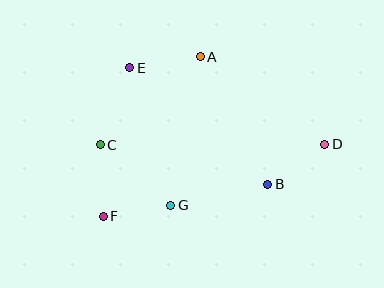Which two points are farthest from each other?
Points D and F are farthest from each other.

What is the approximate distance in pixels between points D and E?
The distance between D and E is approximately 210 pixels.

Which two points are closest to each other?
Points F and G are closest to each other.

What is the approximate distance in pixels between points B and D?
The distance between B and D is approximately 70 pixels.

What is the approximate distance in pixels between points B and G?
The distance between B and G is approximately 99 pixels.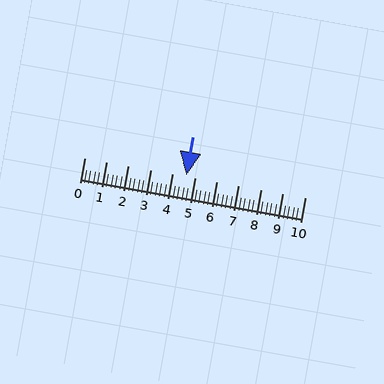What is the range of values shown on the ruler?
The ruler shows values from 0 to 10.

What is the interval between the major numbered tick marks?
The major tick marks are spaced 1 units apart.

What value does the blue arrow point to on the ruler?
The blue arrow points to approximately 4.6.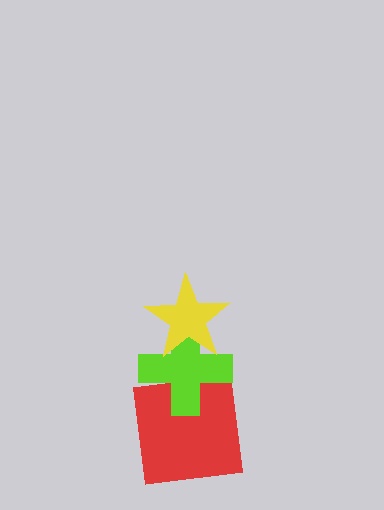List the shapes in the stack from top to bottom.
From top to bottom: the yellow star, the lime cross, the red square.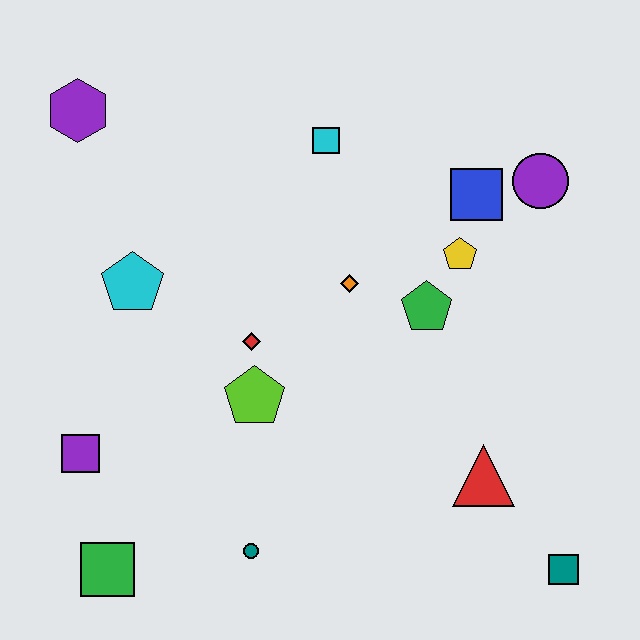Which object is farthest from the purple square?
The purple circle is farthest from the purple square.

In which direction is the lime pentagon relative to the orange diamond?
The lime pentagon is below the orange diamond.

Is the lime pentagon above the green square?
Yes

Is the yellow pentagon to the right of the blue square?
No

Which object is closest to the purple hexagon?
The cyan pentagon is closest to the purple hexagon.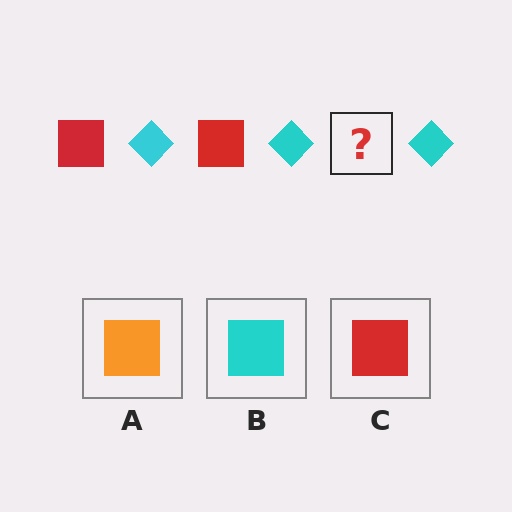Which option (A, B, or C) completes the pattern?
C.